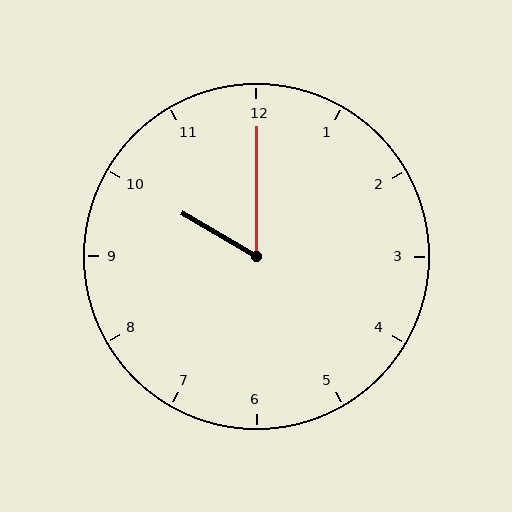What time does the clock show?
10:00.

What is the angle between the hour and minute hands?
Approximately 60 degrees.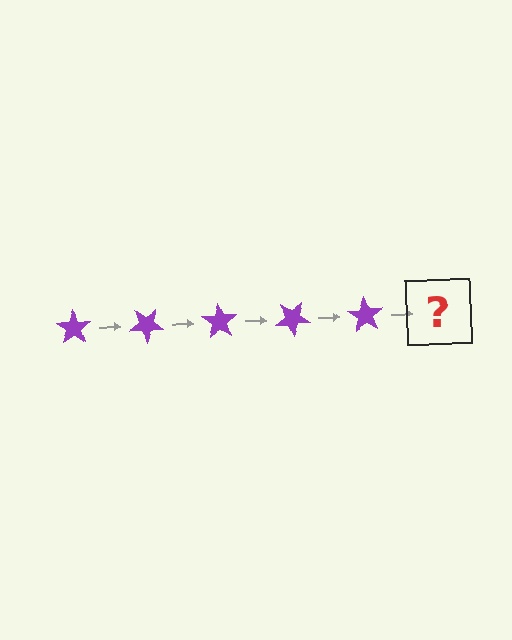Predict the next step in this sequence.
The next step is a purple star rotated 175 degrees.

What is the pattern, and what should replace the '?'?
The pattern is that the star rotates 35 degrees each step. The '?' should be a purple star rotated 175 degrees.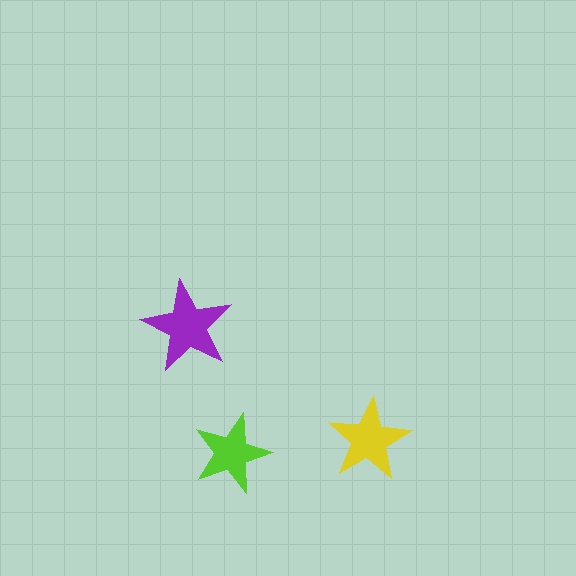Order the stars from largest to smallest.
the purple one, the yellow one, the lime one.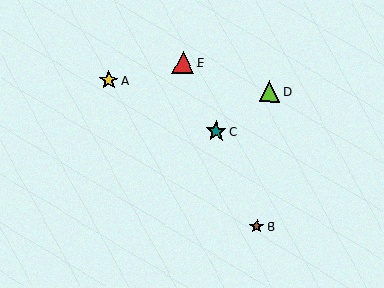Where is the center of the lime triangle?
The center of the lime triangle is at (269, 92).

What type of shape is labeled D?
Shape D is a lime triangle.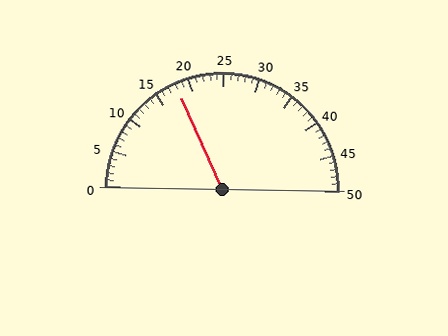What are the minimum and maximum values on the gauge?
The gauge ranges from 0 to 50.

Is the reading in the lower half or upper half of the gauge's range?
The reading is in the lower half of the range (0 to 50).